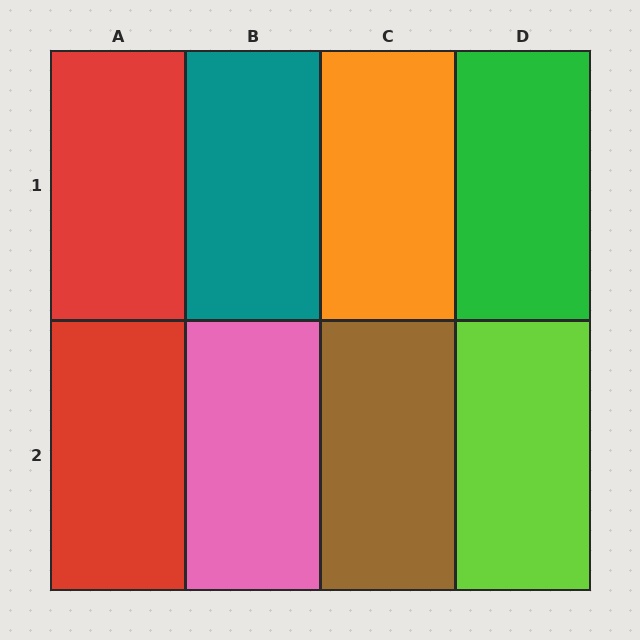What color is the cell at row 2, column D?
Lime.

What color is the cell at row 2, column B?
Pink.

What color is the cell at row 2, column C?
Brown.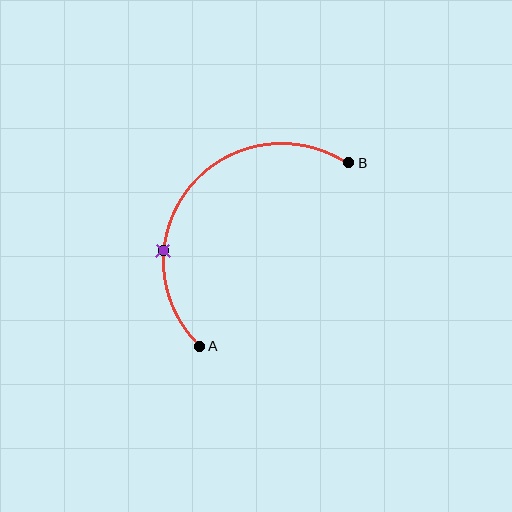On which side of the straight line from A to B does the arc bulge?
The arc bulges above and to the left of the straight line connecting A and B.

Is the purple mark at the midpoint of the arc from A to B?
No. The purple mark lies on the arc but is closer to endpoint A. The arc midpoint would be at the point on the curve equidistant along the arc from both A and B.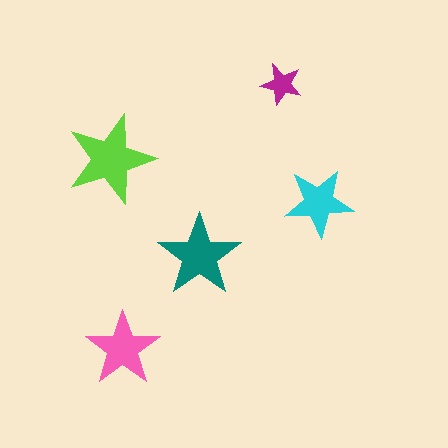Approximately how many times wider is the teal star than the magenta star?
About 2 times wider.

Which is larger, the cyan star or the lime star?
The lime one.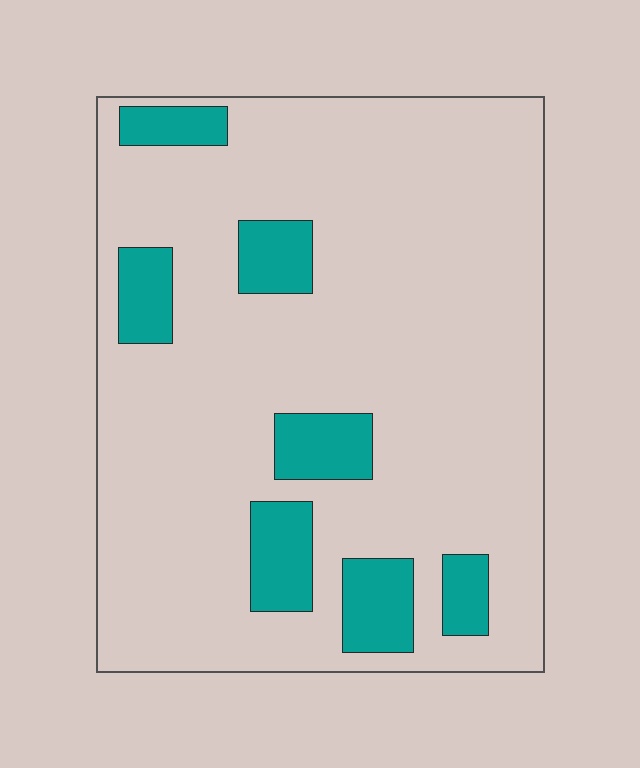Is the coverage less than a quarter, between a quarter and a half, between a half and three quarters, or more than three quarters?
Less than a quarter.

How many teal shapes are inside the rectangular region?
7.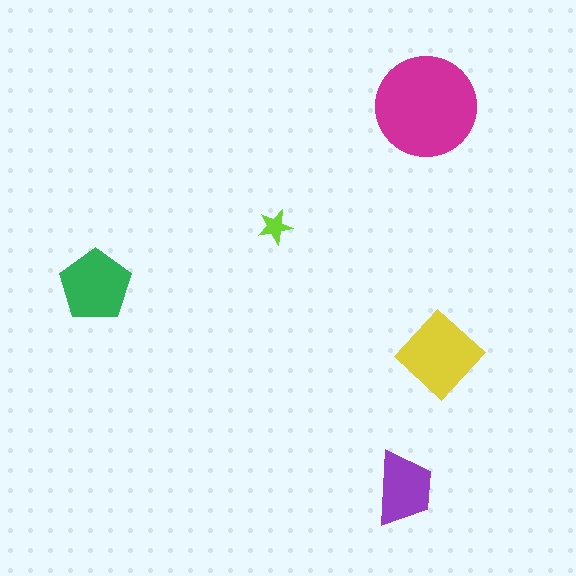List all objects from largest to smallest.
The magenta circle, the yellow diamond, the green pentagon, the purple trapezoid, the lime star.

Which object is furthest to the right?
The yellow diamond is rightmost.